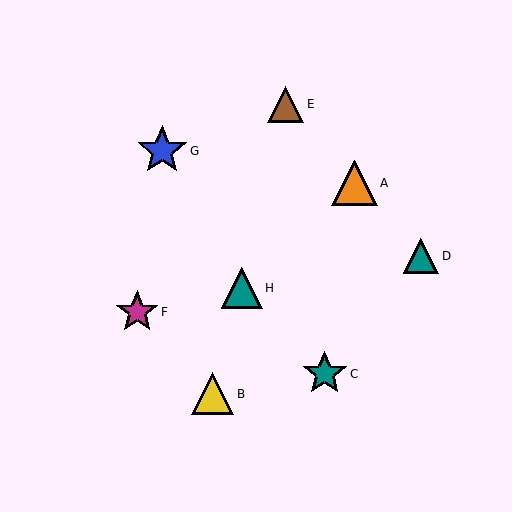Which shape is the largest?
The blue star (labeled G) is the largest.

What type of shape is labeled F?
Shape F is a magenta star.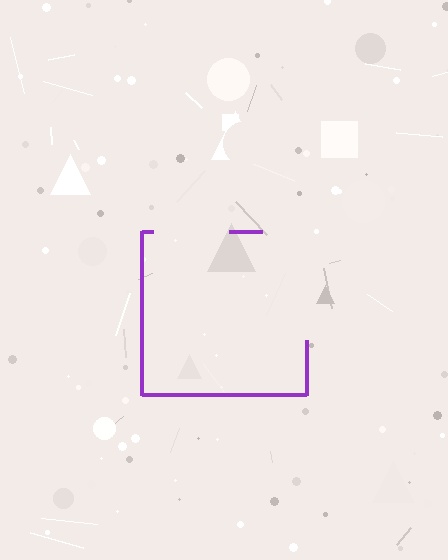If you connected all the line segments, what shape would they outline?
They would outline a square.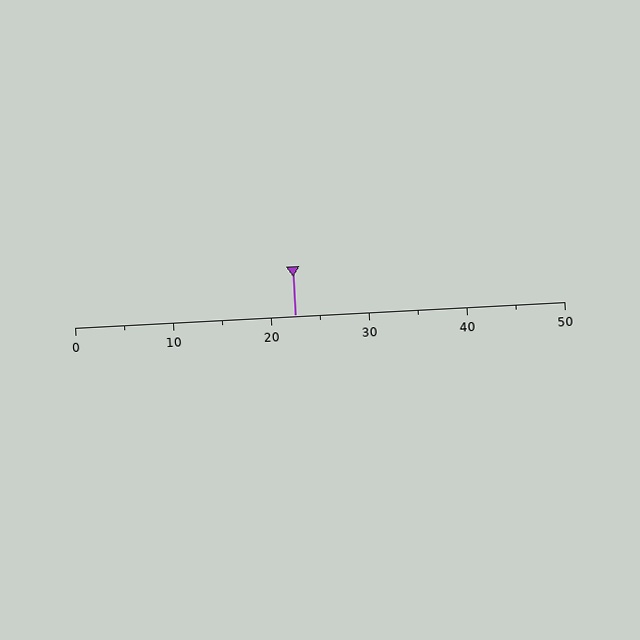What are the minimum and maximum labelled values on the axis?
The axis runs from 0 to 50.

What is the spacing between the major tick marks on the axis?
The major ticks are spaced 10 apart.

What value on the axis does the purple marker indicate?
The marker indicates approximately 22.5.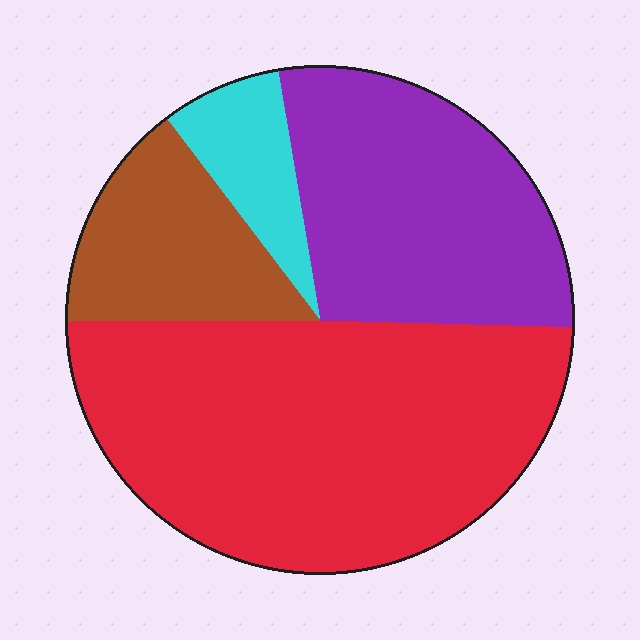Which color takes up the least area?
Cyan, at roughly 10%.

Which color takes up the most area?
Red, at roughly 50%.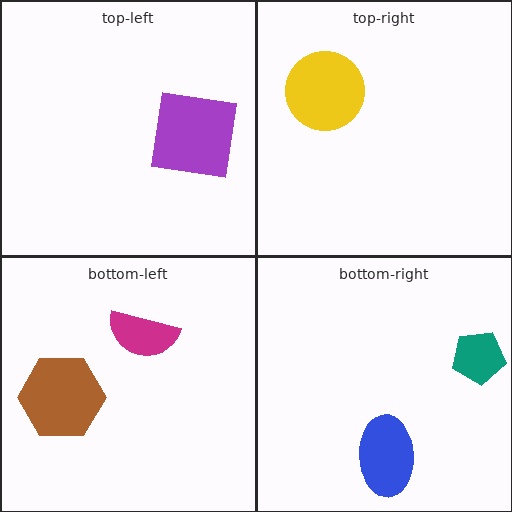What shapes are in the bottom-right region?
The blue ellipse, the teal pentagon.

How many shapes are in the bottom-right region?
2.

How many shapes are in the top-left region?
1.